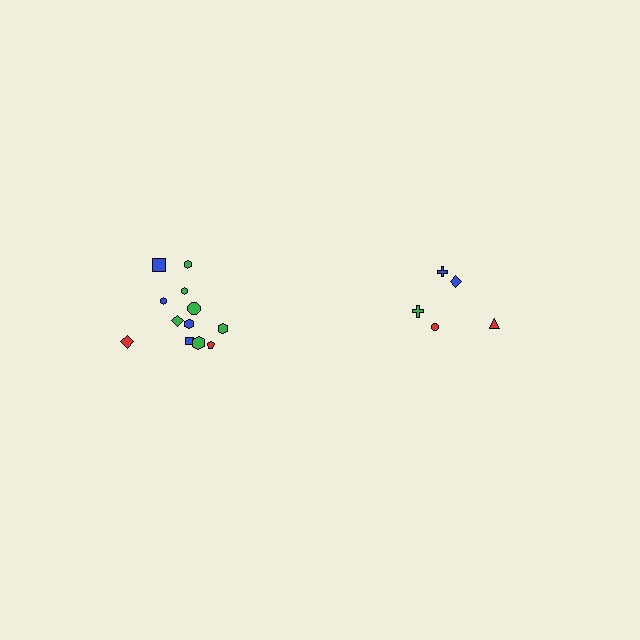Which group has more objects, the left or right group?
The left group.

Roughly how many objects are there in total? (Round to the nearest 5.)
Roughly 15 objects in total.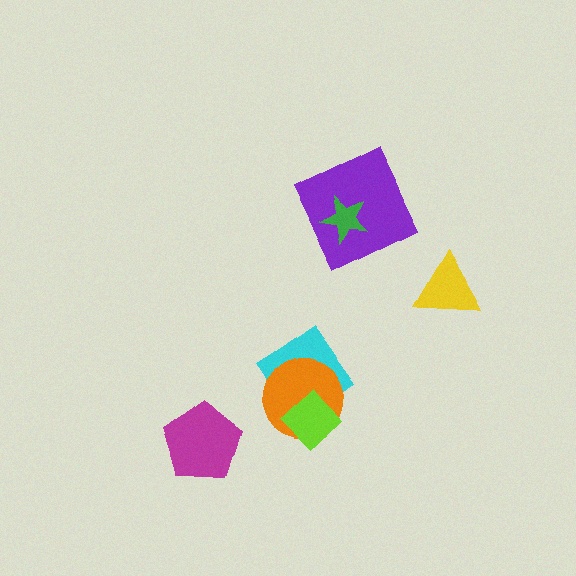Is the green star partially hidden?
No, no other shape covers it.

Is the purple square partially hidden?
Yes, it is partially covered by another shape.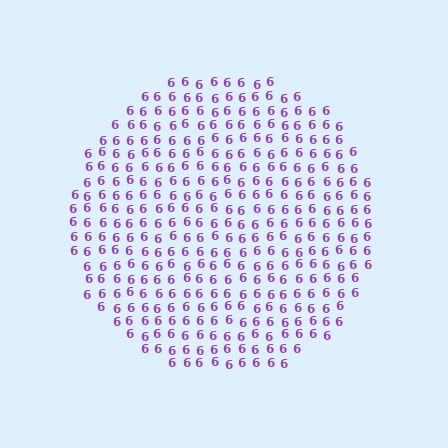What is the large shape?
The large shape is a circle.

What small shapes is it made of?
It is made of small digit 6's.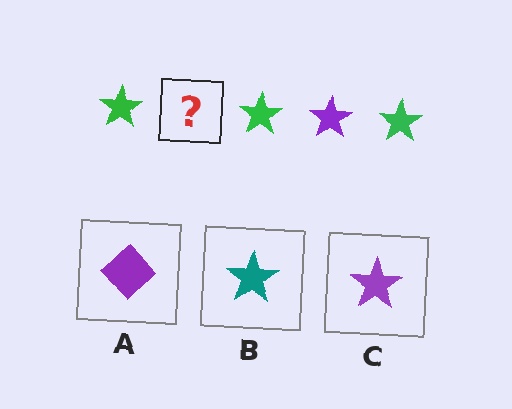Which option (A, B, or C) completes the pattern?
C.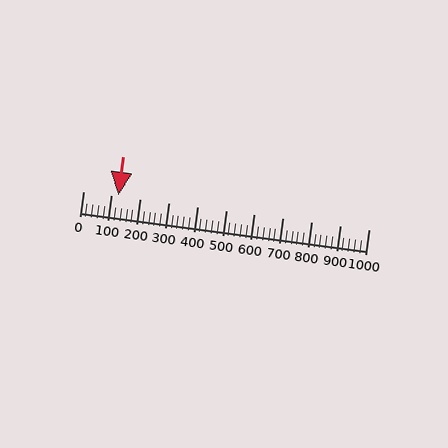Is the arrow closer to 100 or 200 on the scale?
The arrow is closer to 100.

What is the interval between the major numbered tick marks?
The major tick marks are spaced 100 units apart.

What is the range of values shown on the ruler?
The ruler shows values from 0 to 1000.